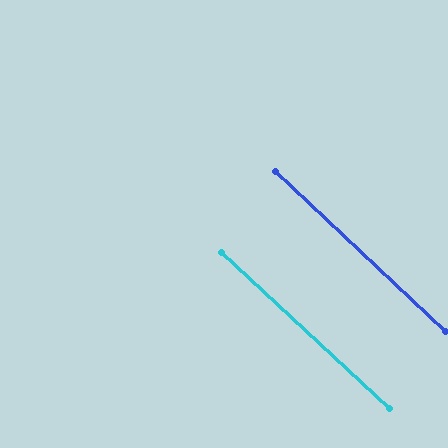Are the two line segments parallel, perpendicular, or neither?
Parallel — their directions differ by only 0.2°.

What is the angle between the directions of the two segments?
Approximately 0 degrees.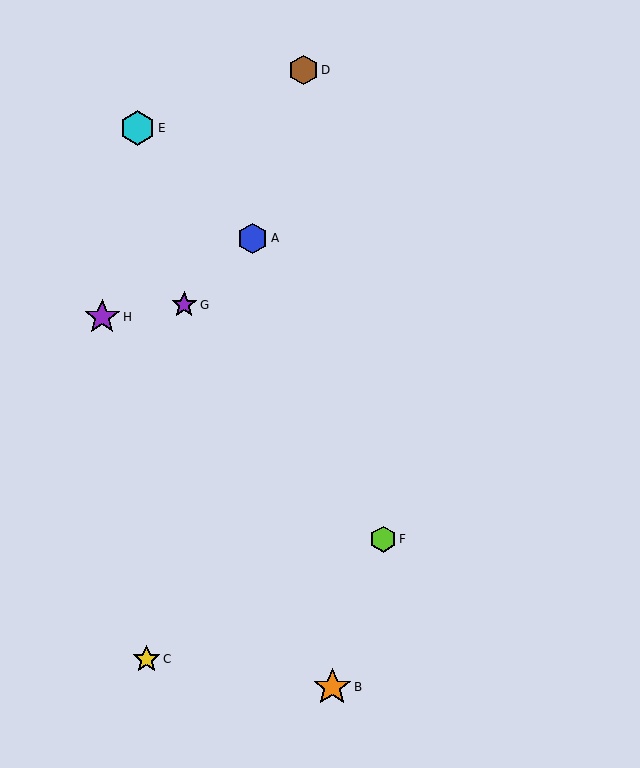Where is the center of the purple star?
The center of the purple star is at (184, 305).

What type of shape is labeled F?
Shape F is a lime hexagon.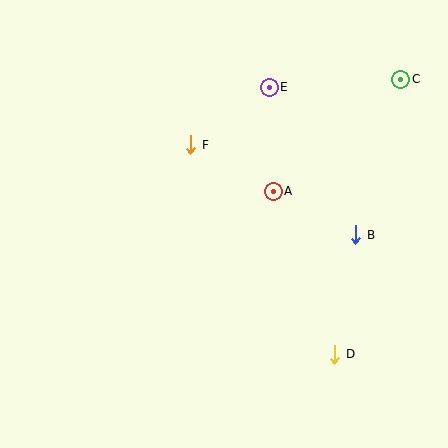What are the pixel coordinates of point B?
Point B is at (356, 235).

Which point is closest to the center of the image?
Point A at (273, 191) is closest to the center.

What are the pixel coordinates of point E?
Point E is at (269, 87).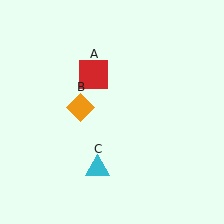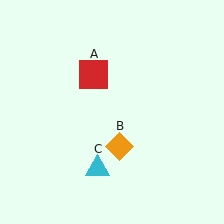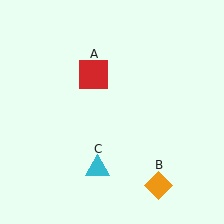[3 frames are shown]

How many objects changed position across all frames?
1 object changed position: orange diamond (object B).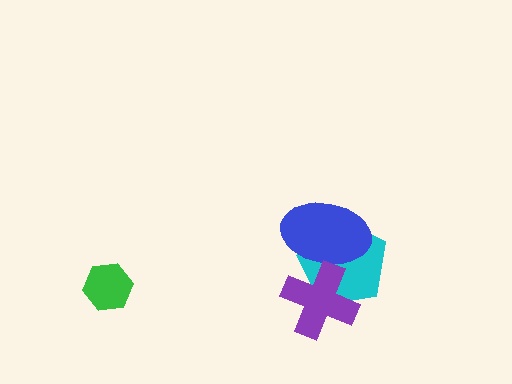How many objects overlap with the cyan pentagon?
2 objects overlap with the cyan pentagon.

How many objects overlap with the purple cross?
2 objects overlap with the purple cross.